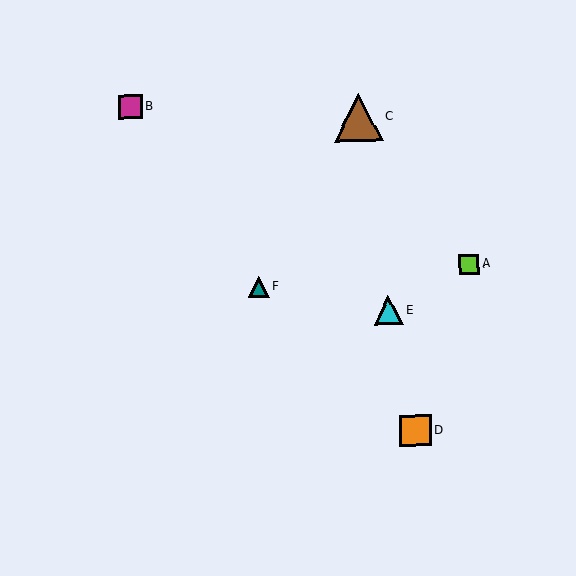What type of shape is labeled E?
Shape E is a cyan triangle.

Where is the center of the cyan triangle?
The center of the cyan triangle is at (389, 310).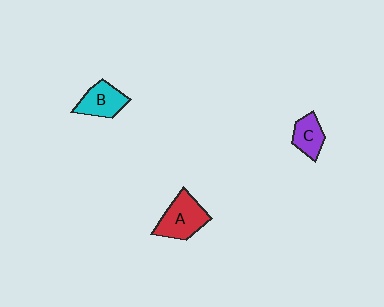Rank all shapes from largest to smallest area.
From largest to smallest: A (red), B (cyan), C (purple).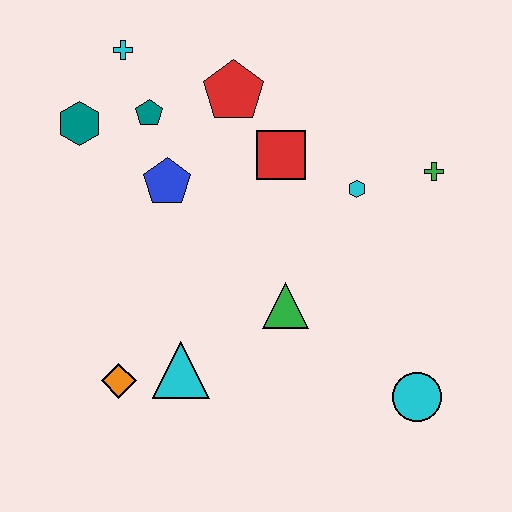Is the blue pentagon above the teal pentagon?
No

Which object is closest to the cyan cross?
The teal pentagon is closest to the cyan cross.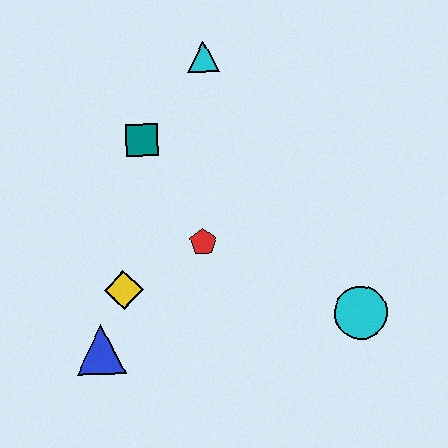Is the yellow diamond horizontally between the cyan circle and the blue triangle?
Yes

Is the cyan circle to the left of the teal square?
No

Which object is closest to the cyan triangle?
The teal square is closest to the cyan triangle.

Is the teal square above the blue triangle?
Yes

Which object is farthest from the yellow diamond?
The cyan triangle is farthest from the yellow diamond.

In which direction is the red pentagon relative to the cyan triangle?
The red pentagon is below the cyan triangle.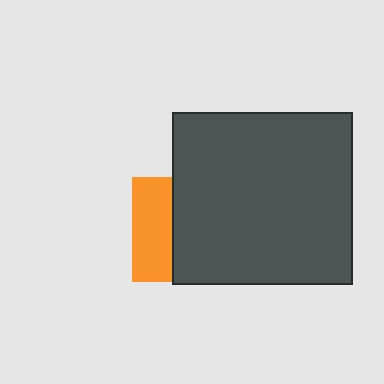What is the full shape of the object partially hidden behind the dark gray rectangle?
The partially hidden object is an orange square.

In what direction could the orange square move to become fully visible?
The orange square could move left. That would shift it out from behind the dark gray rectangle entirely.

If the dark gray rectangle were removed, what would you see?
You would see the complete orange square.